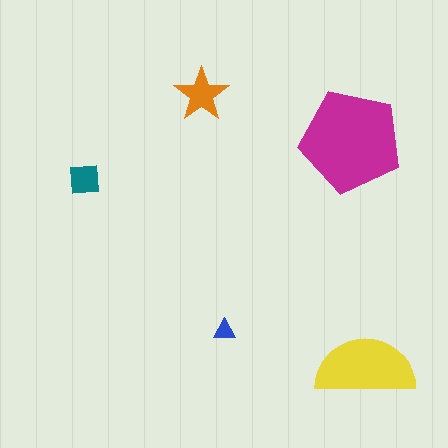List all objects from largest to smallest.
The magenta pentagon, the yellow semicircle, the orange star, the teal square, the blue triangle.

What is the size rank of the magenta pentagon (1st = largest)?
1st.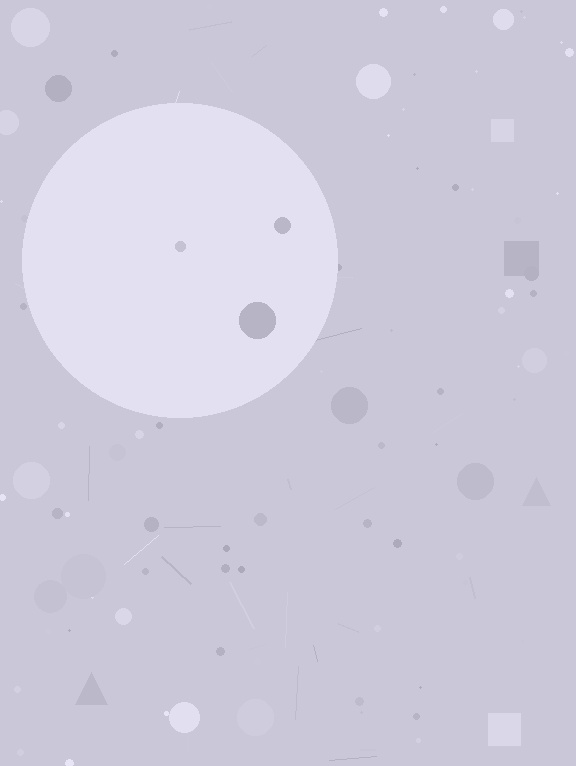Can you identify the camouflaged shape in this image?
The camouflaged shape is a circle.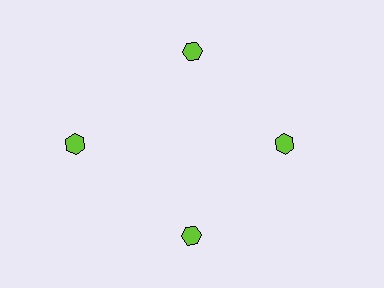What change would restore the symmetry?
The symmetry would be restored by moving it inward, back onto the ring so that all 4 hexagons sit at equal angles and equal distance from the center.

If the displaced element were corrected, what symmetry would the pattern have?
It would have 4-fold rotational symmetry — the pattern would map onto itself every 90 degrees.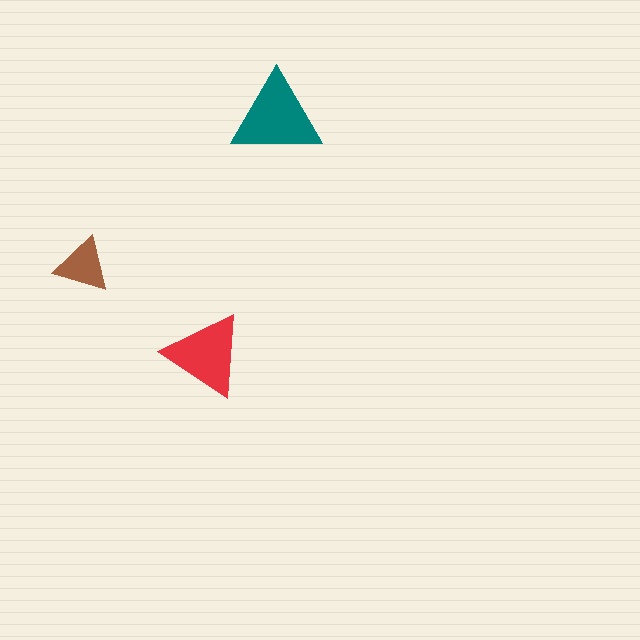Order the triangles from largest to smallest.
the teal one, the red one, the brown one.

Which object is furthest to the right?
The teal triangle is rightmost.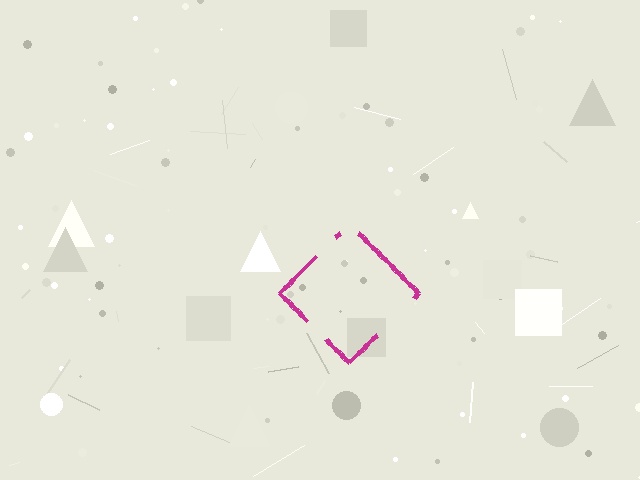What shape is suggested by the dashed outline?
The dashed outline suggests a diamond.